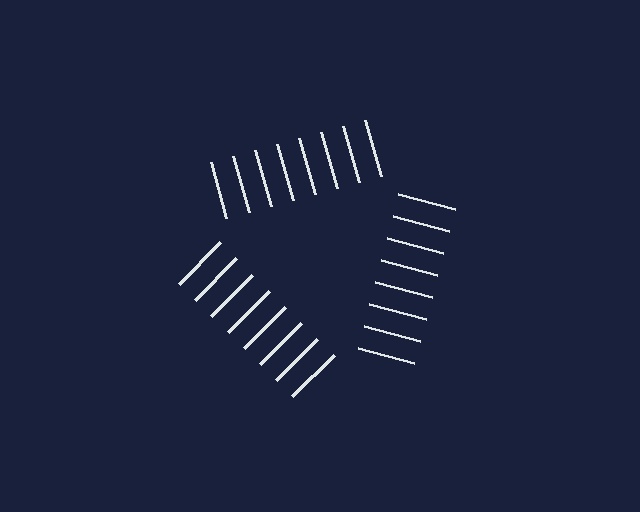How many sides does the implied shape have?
3 sides — the line-ends trace a triangle.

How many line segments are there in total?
24 — 8 along each of the 3 edges.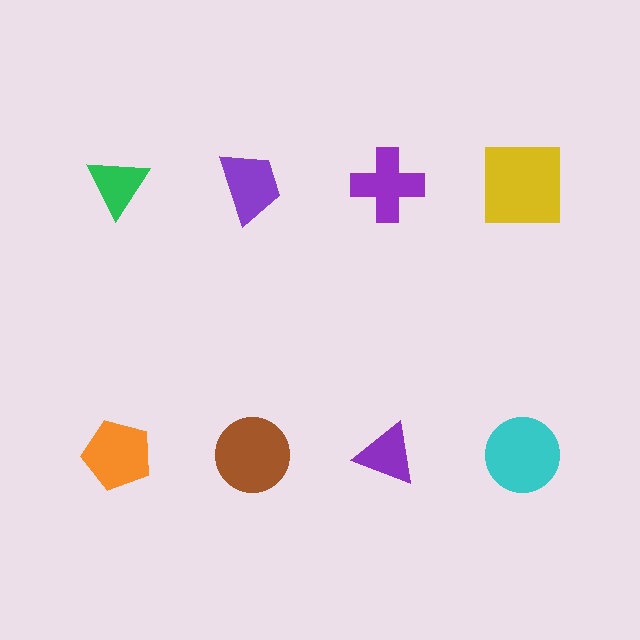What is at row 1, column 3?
A purple cross.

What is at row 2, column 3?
A purple triangle.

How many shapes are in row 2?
4 shapes.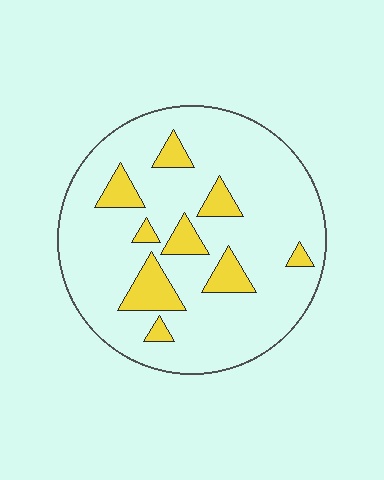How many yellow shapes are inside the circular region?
9.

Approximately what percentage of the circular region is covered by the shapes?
Approximately 15%.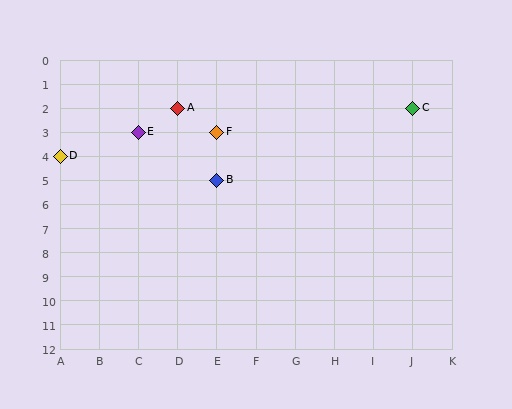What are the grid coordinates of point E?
Point E is at grid coordinates (C, 3).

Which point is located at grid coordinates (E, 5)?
Point B is at (E, 5).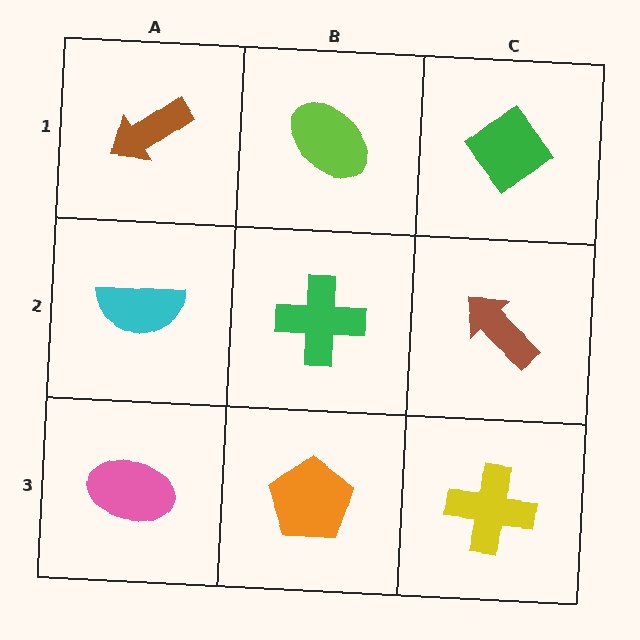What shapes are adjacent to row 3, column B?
A green cross (row 2, column B), a pink ellipse (row 3, column A), a yellow cross (row 3, column C).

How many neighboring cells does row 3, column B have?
3.